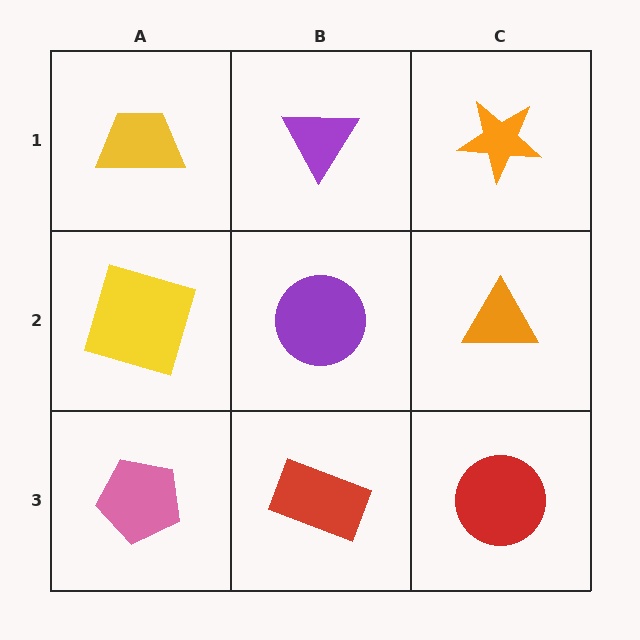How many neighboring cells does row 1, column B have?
3.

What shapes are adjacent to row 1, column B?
A purple circle (row 2, column B), a yellow trapezoid (row 1, column A), an orange star (row 1, column C).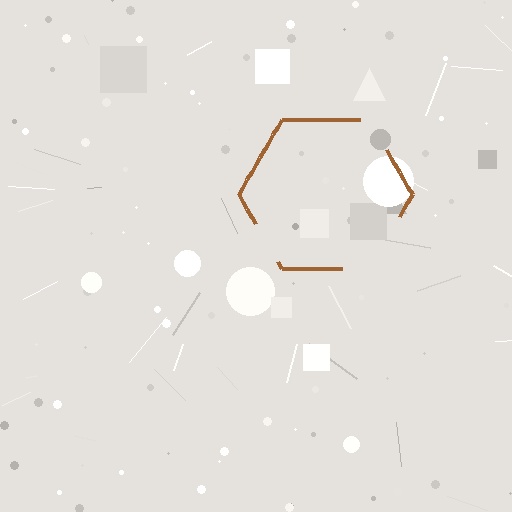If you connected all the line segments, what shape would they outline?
They would outline a hexagon.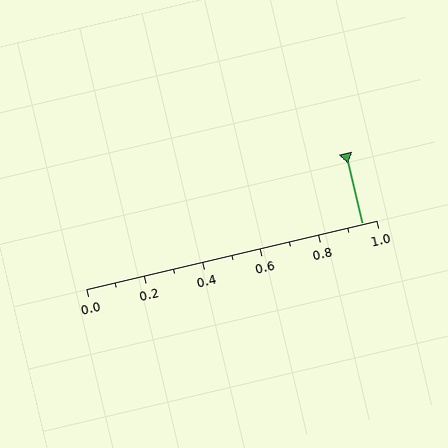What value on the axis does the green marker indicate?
The marker indicates approximately 0.95.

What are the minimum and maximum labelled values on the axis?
The axis runs from 0.0 to 1.0.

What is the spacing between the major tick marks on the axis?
The major ticks are spaced 0.2 apart.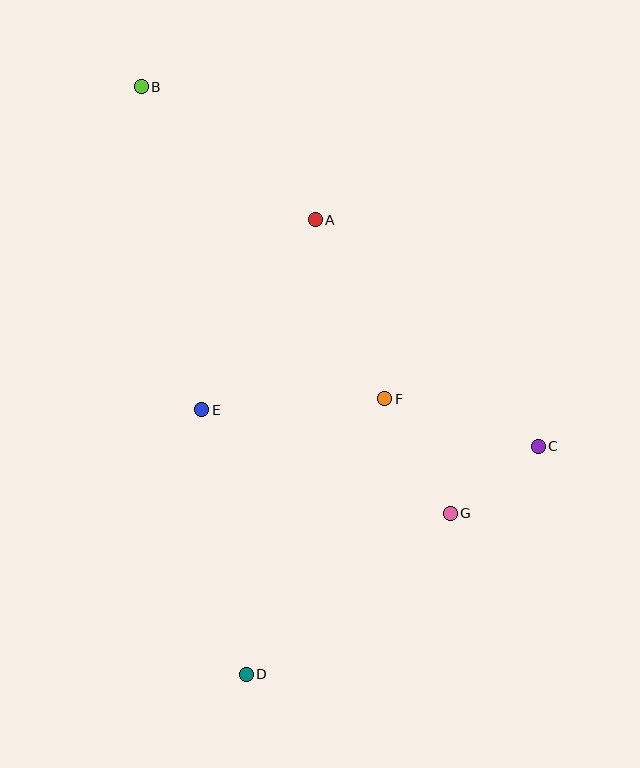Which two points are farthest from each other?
Points B and D are farthest from each other.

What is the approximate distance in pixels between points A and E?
The distance between A and E is approximately 221 pixels.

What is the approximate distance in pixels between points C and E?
The distance between C and E is approximately 338 pixels.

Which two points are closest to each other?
Points C and G are closest to each other.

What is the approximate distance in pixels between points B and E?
The distance between B and E is approximately 328 pixels.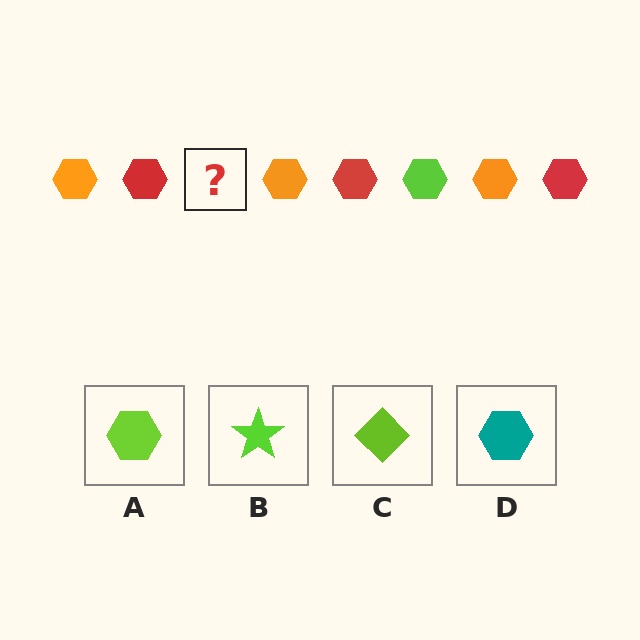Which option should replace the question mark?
Option A.